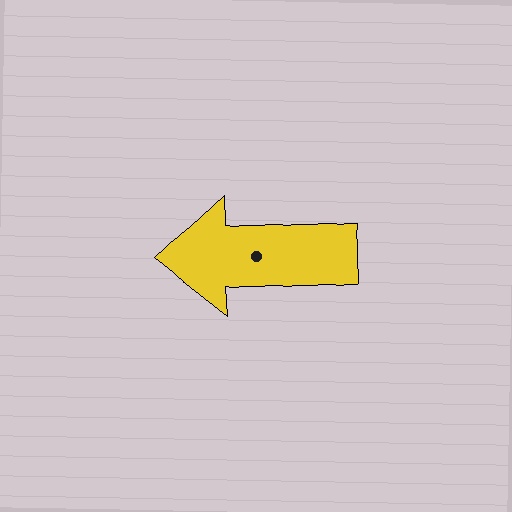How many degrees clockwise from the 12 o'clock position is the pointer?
Approximately 268 degrees.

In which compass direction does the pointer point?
West.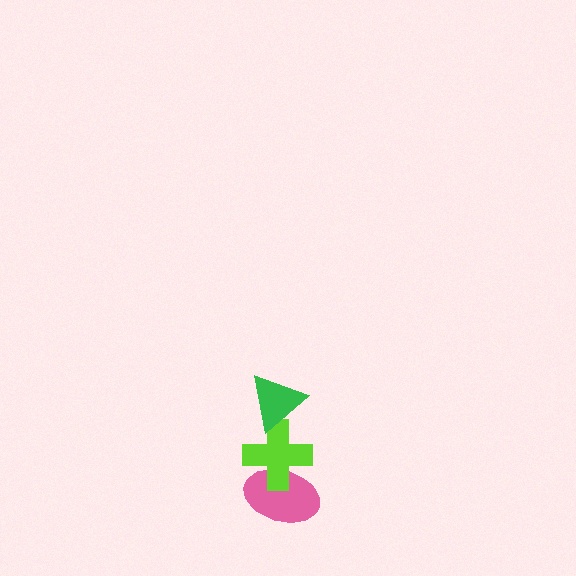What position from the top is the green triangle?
The green triangle is 1st from the top.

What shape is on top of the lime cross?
The green triangle is on top of the lime cross.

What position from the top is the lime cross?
The lime cross is 2nd from the top.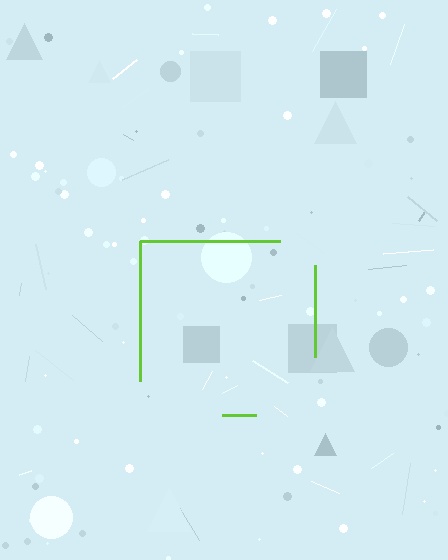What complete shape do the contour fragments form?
The contour fragments form a square.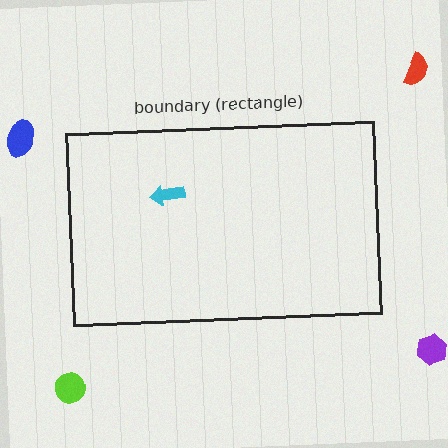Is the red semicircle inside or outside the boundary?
Outside.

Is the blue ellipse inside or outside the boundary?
Outside.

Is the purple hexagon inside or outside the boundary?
Outside.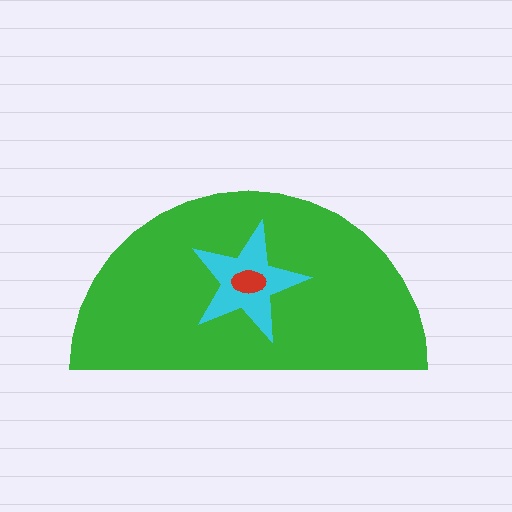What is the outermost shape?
The green semicircle.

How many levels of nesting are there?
3.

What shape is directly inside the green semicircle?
The cyan star.